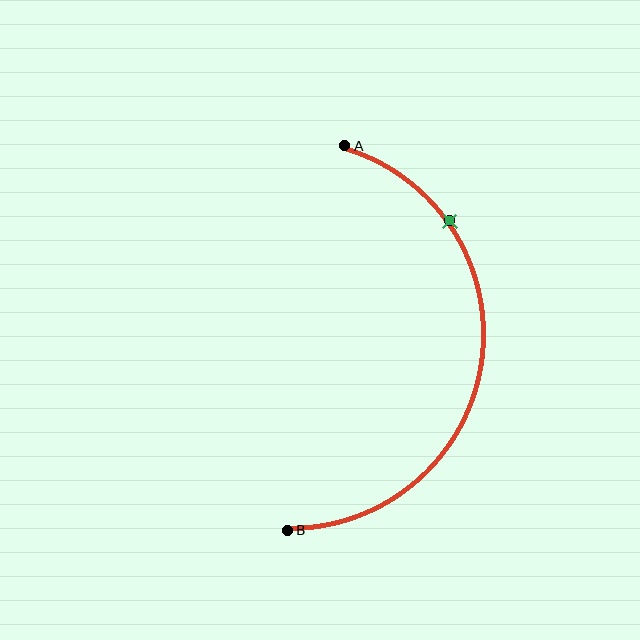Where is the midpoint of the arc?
The arc midpoint is the point on the curve farthest from the straight line joining A and B. It sits to the right of that line.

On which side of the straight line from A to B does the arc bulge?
The arc bulges to the right of the straight line connecting A and B.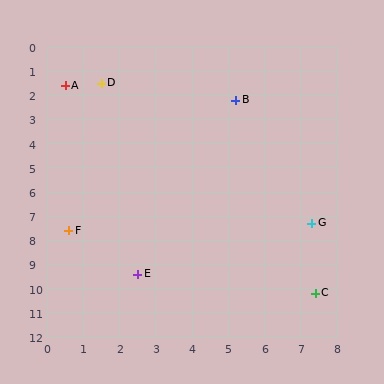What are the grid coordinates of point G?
Point G is at approximately (7.3, 7.3).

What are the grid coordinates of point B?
Point B is at approximately (5.2, 2.2).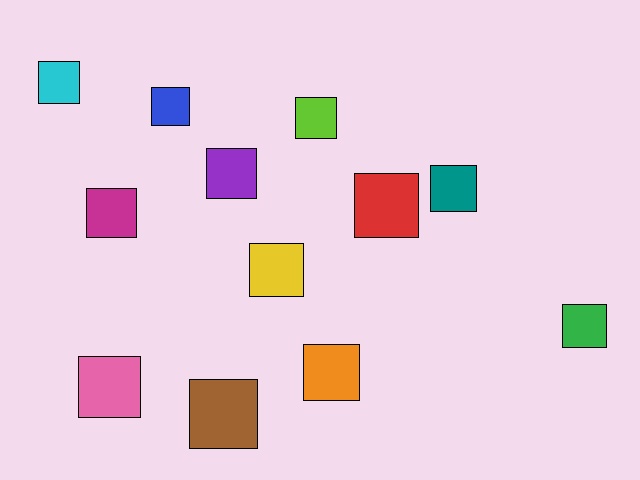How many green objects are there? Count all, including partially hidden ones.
There is 1 green object.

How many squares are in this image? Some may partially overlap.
There are 12 squares.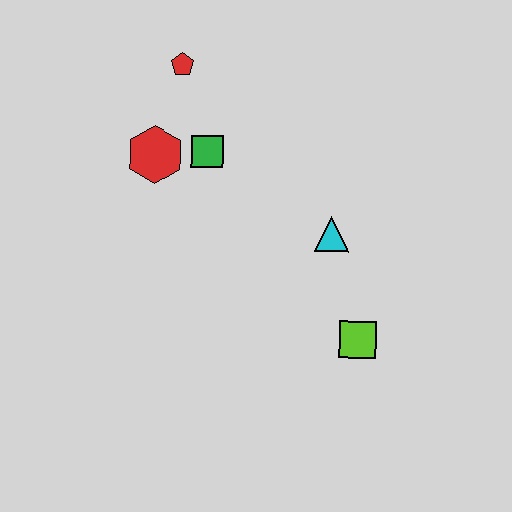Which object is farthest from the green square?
The lime square is farthest from the green square.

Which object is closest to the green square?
The red hexagon is closest to the green square.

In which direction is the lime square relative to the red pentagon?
The lime square is below the red pentagon.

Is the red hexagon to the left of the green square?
Yes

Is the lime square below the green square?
Yes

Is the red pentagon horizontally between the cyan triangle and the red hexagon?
Yes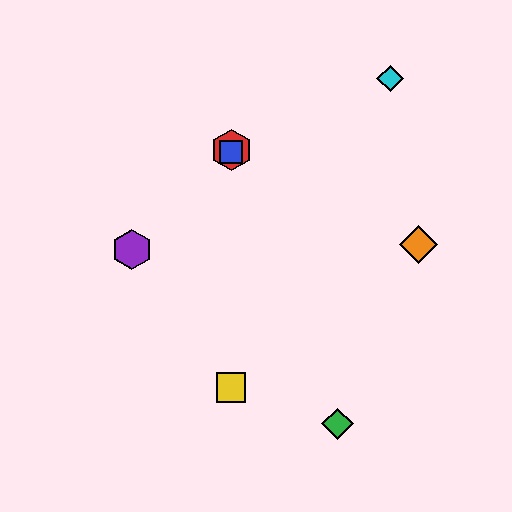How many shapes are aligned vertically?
3 shapes (the red hexagon, the blue square, the yellow square) are aligned vertically.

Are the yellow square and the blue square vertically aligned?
Yes, both are at x≈231.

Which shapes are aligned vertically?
The red hexagon, the blue square, the yellow square are aligned vertically.